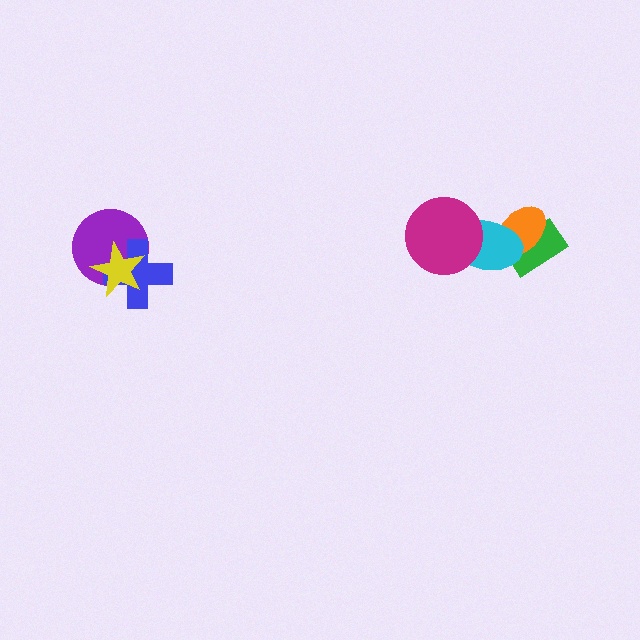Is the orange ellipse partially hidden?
Yes, it is partially covered by another shape.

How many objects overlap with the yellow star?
2 objects overlap with the yellow star.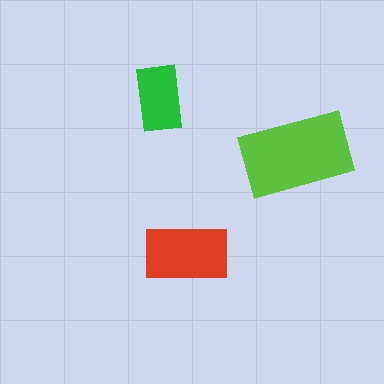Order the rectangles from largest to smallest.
the lime one, the red one, the green one.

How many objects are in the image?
There are 3 objects in the image.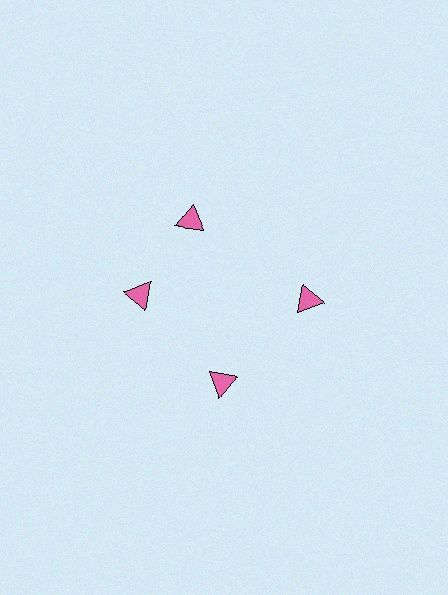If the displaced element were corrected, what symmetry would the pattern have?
It would have 4-fold rotational symmetry — the pattern would map onto itself every 90 degrees.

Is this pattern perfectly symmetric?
No. The 4 pink triangles are arranged in a ring, but one element near the 12 o'clock position is rotated out of alignment along the ring, breaking the 4-fold rotational symmetry.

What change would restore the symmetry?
The symmetry would be restored by rotating it back into even spacing with its neighbors so that all 4 triangles sit at equal angles and equal distance from the center.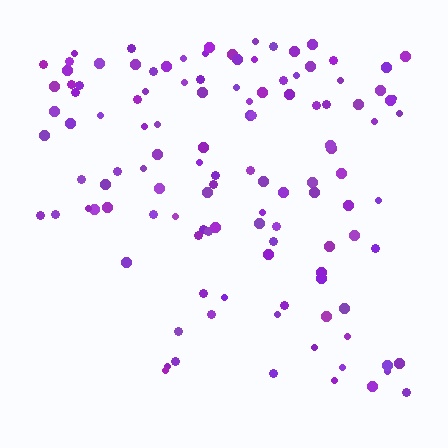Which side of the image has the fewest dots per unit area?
The bottom.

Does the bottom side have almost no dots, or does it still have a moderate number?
Still a moderate number, just noticeably fewer than the top.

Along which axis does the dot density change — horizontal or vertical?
Vertical.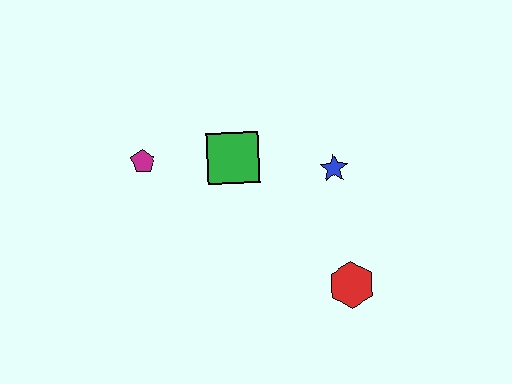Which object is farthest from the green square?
The red hexagon is farthest from the green square.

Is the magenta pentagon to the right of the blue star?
No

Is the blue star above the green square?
No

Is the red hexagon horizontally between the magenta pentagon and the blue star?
No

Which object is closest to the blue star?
The green square is closest to the blue star.